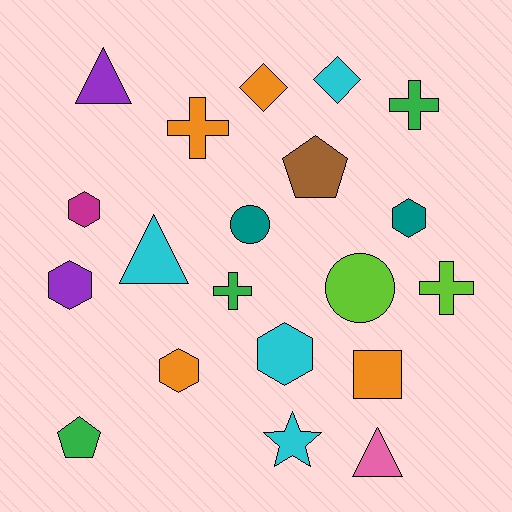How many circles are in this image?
There are 2 circles.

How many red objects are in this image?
There are no red objects.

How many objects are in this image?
There are 20 objects.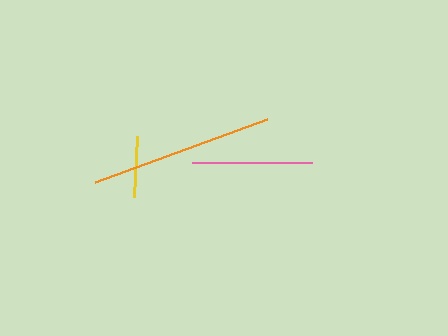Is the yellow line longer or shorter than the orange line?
The orange line is longer than the yellow line.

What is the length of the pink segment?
The pink segment is approximately 120 pixels long.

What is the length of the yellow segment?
The yellow segment is approximately 61 pixels long.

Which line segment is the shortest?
The yellow line is the shortest at approximately 61 pixels.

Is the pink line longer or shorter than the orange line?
The orange line is longer than the pink line.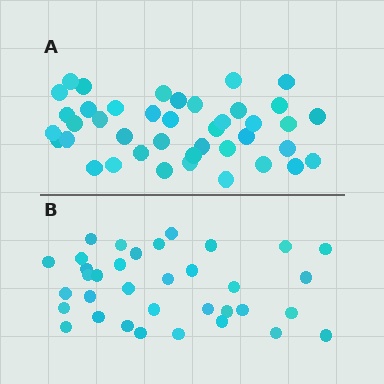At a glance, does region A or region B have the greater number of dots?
Region A (the top region) has more dots.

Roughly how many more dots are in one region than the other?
Region A has about 6 more dots than region B.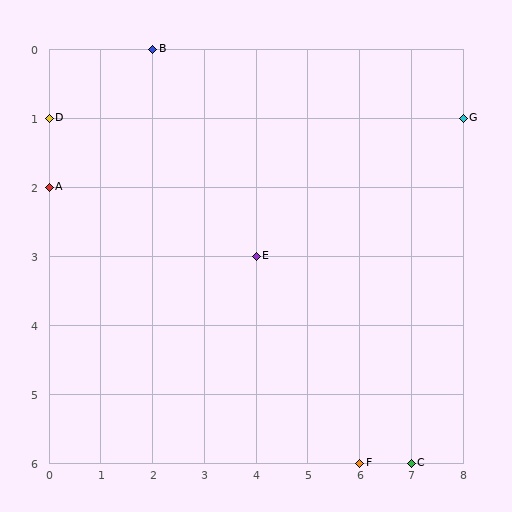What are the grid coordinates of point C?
Point C is at grid coordinates (7, 6).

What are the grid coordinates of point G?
Point G is at grid coordinates (8, 1).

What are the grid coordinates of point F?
Point F is at grid coordinates (6, 6).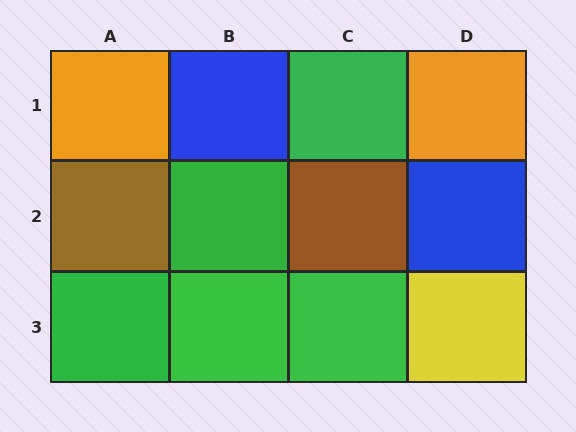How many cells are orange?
2 cells are orange.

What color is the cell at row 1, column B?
Blue.